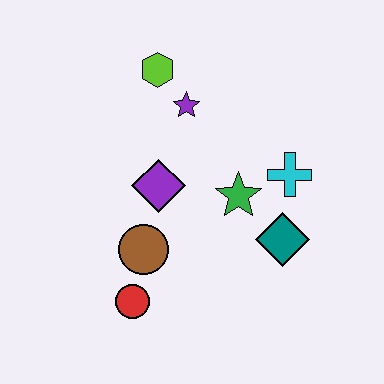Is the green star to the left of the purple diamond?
No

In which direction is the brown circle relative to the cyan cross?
The brown circle is to the left of the cyan cross.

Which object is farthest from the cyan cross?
The red circle is farthest from the cyan cross.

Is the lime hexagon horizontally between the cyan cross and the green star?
No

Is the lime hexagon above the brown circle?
Yes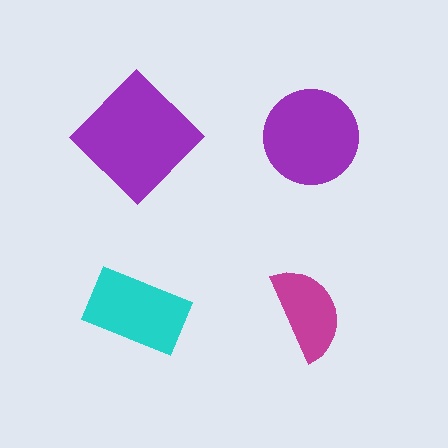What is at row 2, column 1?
A cyan rectangle.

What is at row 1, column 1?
A purple diamond.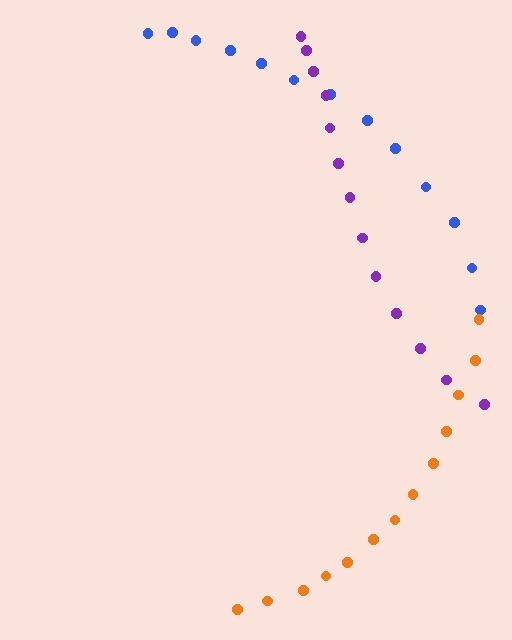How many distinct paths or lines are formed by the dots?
There are 3 distinct paths.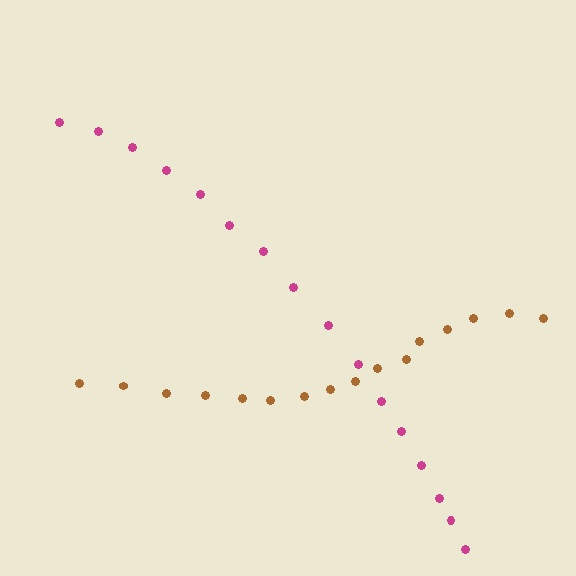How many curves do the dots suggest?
There are 2 distinct paths.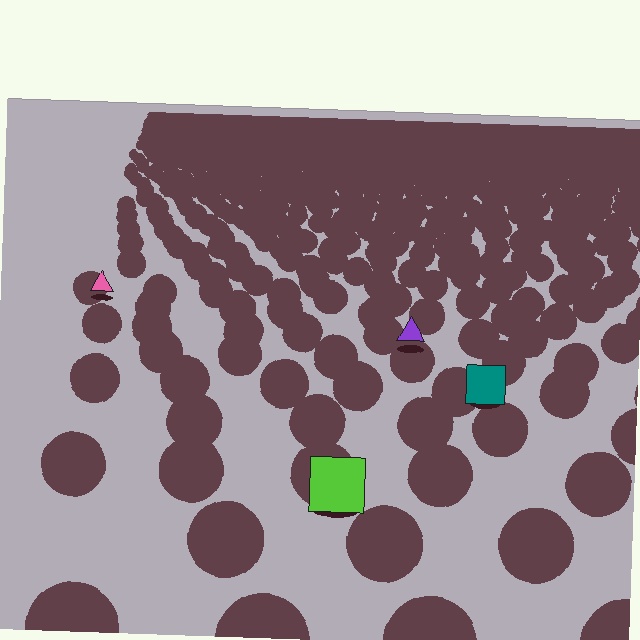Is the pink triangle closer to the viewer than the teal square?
No. The teal square is closer — you can tell from the texture gradient: the ground texture is coarser near it.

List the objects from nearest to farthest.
From nearest to farthest: the lime square, the teal square, the purple triangle, the pink triangle.